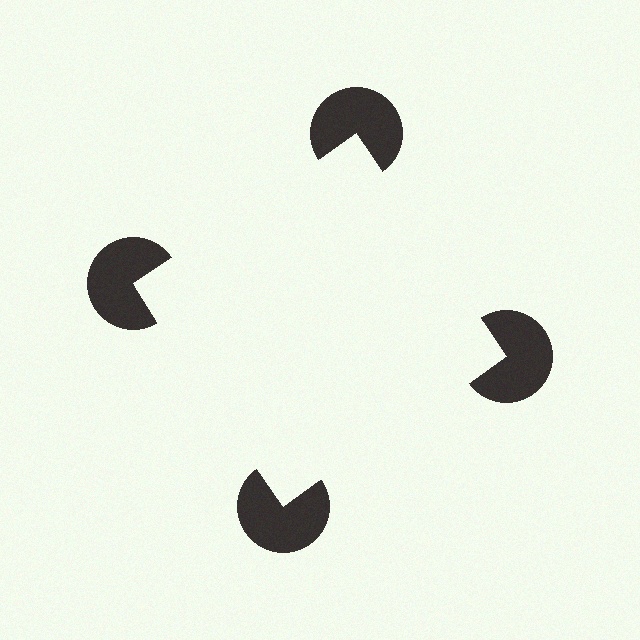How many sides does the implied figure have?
4 sides.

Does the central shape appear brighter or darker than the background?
It typically appears slightly brighter than the background, even though no actual brightness change is drawn.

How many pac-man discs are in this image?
There are 4 — one at each vertex of the illusory square.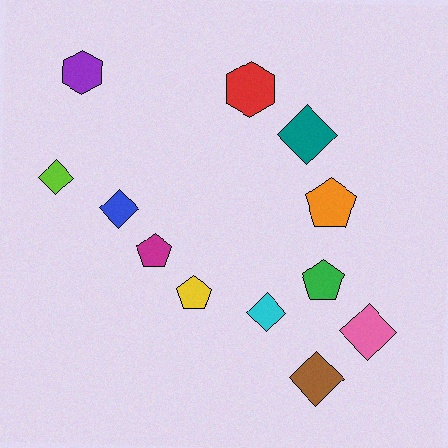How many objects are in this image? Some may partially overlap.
There are 12 objects.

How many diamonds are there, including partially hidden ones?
There are 6 diamonds.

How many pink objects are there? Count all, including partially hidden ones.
There is 1 pink object.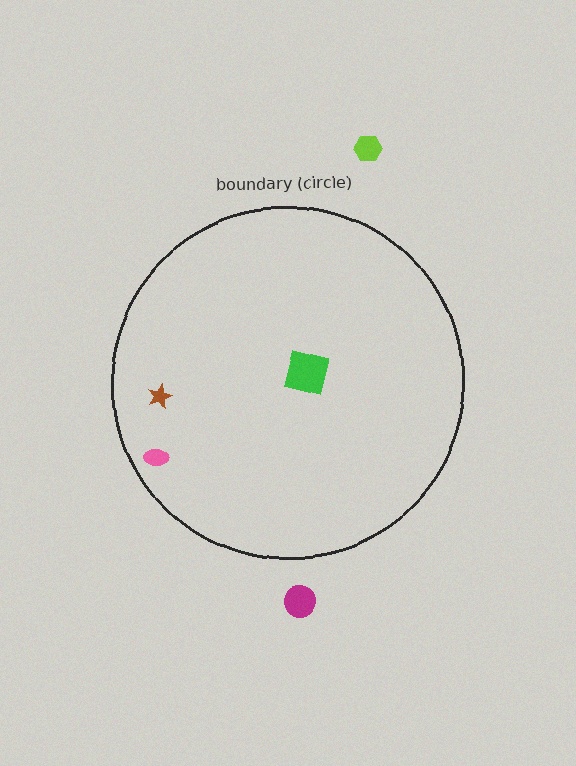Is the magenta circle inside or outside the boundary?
Outside.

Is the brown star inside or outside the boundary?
Inside.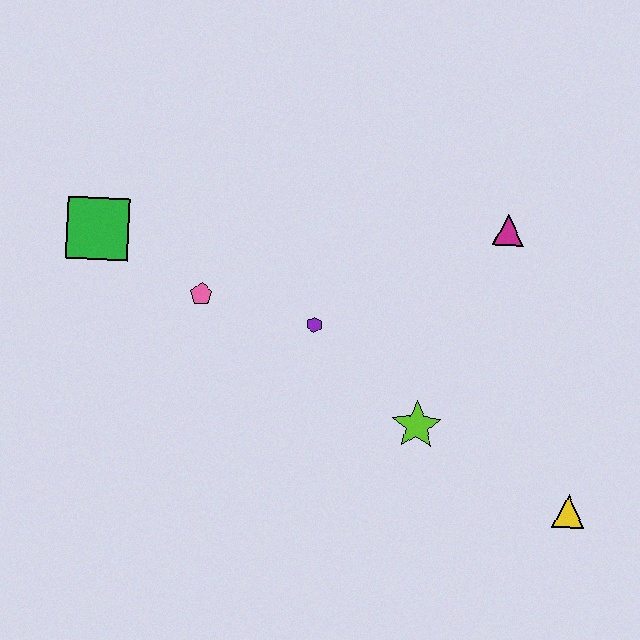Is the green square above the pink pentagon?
Yes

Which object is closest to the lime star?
The purple hexagon is closest to the lime star.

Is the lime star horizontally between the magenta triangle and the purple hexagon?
Yes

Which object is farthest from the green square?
The yellow triangle is farthest from the green square.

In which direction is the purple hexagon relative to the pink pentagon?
The purple hexagon is to the right of the pink pentagon.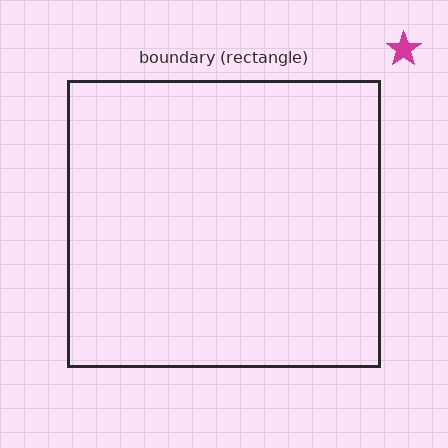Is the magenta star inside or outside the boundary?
Outside.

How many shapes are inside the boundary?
0 inside, 1 outside.